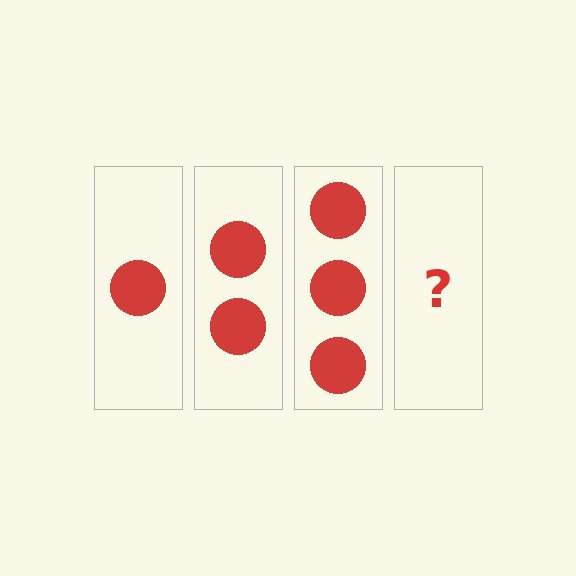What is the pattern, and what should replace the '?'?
The pattern is that each step adds one more circle. The '?' should be 4 circles.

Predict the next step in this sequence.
The next step is 4 circles.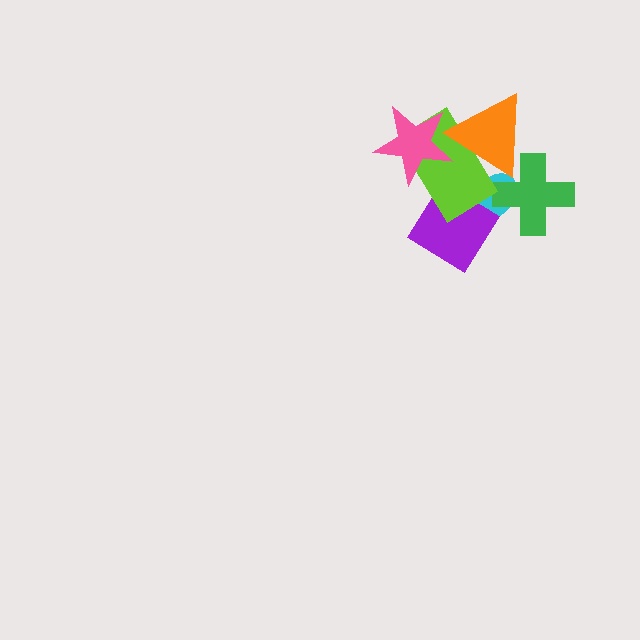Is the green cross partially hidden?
Yes, it is partially covered by another shape.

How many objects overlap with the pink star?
2 objects overlap with the pink star.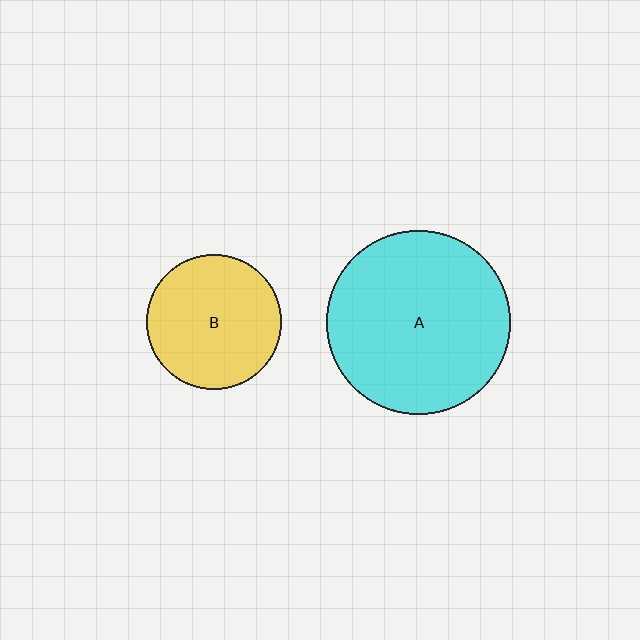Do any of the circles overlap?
No, none of the circles overlap.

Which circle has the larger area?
Circle A (cyan).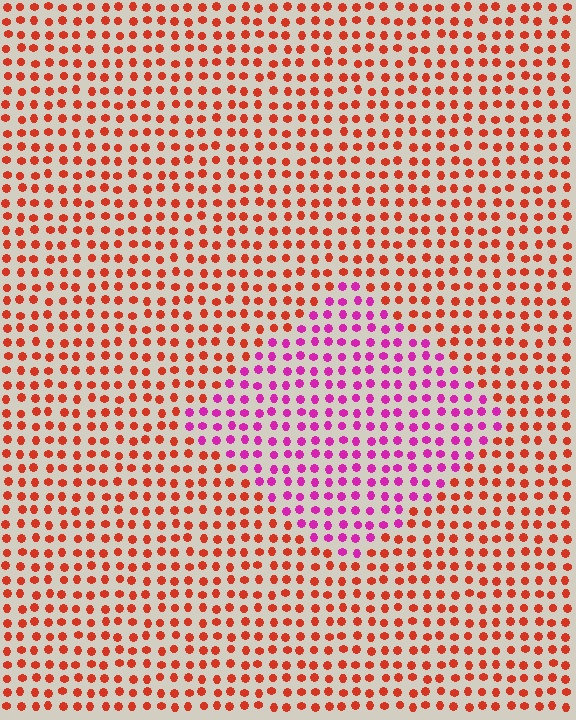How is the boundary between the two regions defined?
The boundary is defined purely by a slight shift in hue (about 54 degrees). Spacing, size, and orientation are identical on both sides.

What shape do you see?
I see a diamond.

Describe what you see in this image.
The image is filled with small red elements in a uniform arrangement. A diamond-shaped region is visible where the elements are tinted to a slightly different hue, forming a subtle color boundary.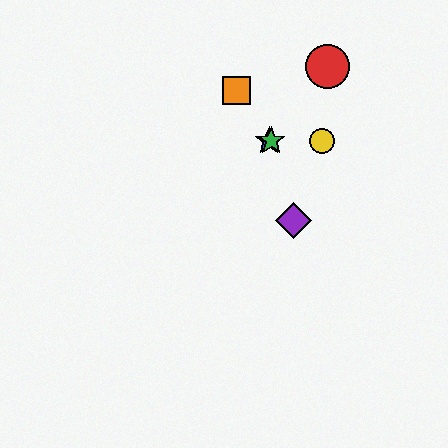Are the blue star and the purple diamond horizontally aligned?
No, the blue star is at y≈141 and the purple diamond is at y≈221.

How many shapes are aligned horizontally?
3 shapes (the blue star, the green star, the yellow circle) are aligned horizontally.